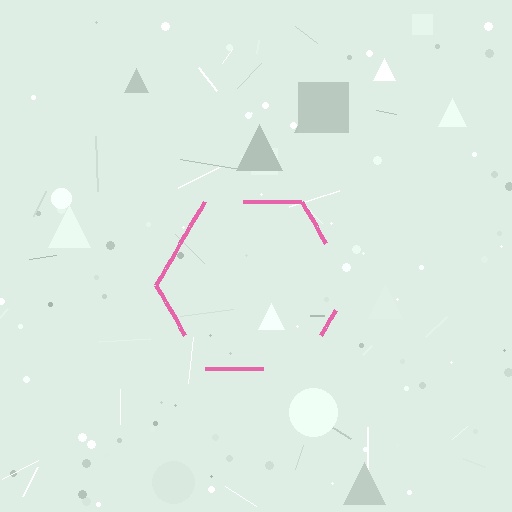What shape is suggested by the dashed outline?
The dashed outline suggests a hexagon.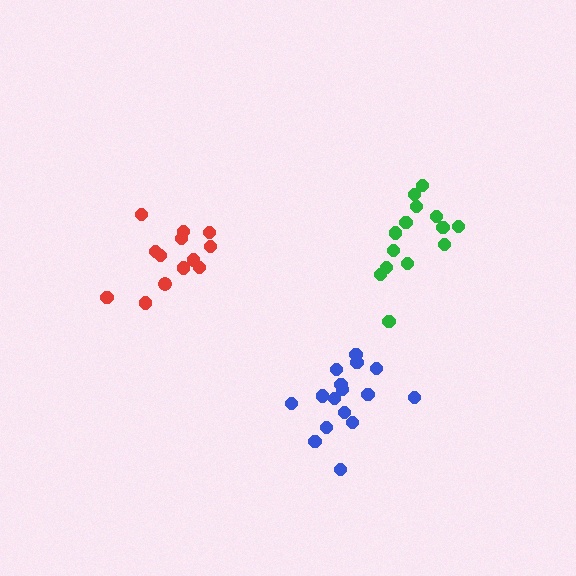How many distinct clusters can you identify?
There are 3 distinct clusters.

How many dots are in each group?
Group 1: 13 dots, Group 2: 14 dots, Group 3: 16 dots (43 total).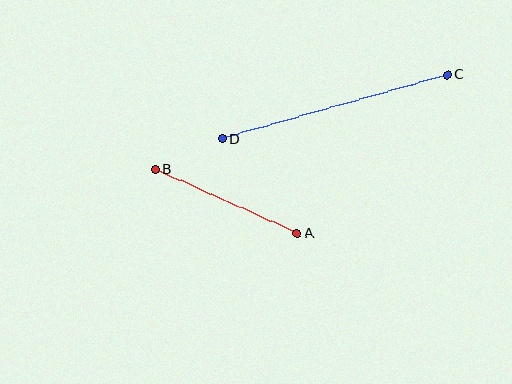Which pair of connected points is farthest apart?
Points C and D are farthest apart.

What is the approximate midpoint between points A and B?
The midpoint is at approximately (226, 201) pixels.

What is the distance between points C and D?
The distance is approximately 234 pixels.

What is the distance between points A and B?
The distance is approximately 155 pixels.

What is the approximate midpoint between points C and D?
The midpoint is at approximately (335, 107) pixels.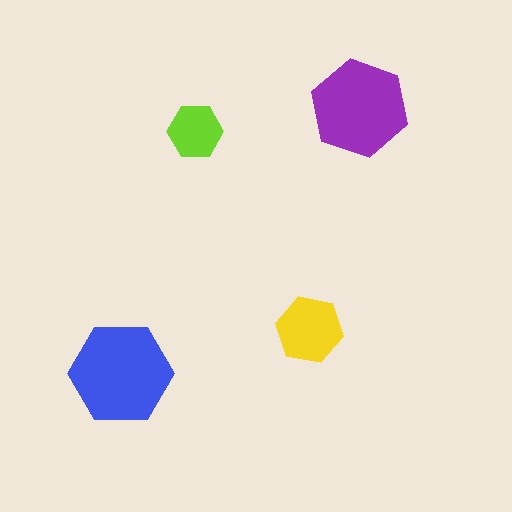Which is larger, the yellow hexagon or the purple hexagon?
The purple one.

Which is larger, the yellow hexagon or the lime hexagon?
The yellow one.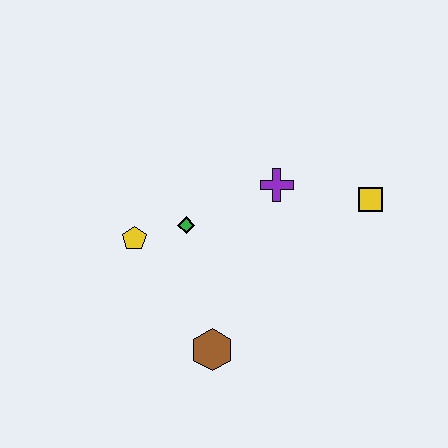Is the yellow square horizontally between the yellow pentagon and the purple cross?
No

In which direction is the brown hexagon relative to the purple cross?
The brown hexagon is below the purple cross.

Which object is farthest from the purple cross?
The brown hexagon is farthest from the purple cross.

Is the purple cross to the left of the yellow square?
Yes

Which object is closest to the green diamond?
The yellow pentagon is closest to the green diamond.